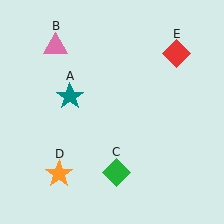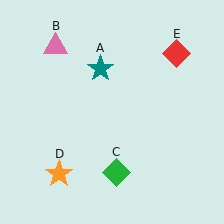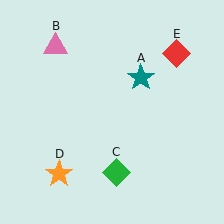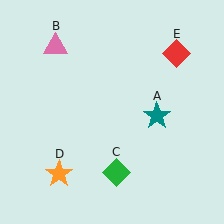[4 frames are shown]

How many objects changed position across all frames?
1 object changed position: teal star (object A).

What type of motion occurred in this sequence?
The teal star (object A) rotated clockwise around the center of the scene.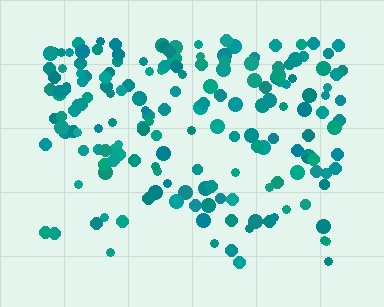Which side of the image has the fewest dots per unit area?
The bottom.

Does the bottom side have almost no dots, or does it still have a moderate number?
Still a moderate number, just noticeably fewer than the top.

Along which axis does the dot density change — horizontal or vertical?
Vertical.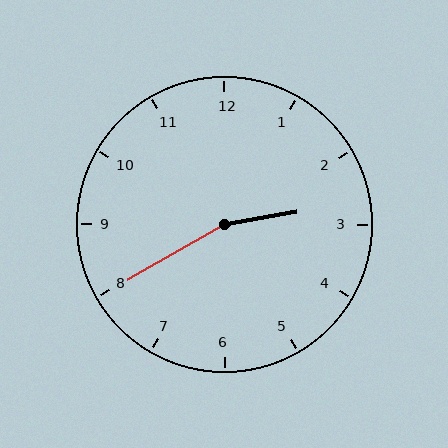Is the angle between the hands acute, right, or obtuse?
It is obtuse.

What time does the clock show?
2:40.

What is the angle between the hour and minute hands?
Approximately 160 degrees.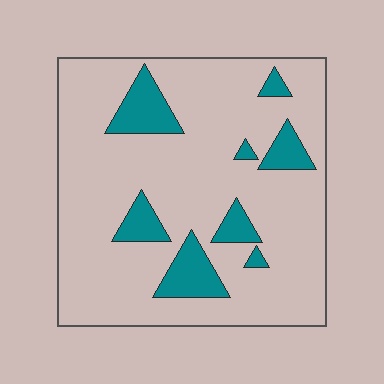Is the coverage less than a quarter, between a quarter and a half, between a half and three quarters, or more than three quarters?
Less than a quarter.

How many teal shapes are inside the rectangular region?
8.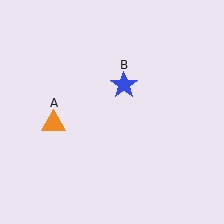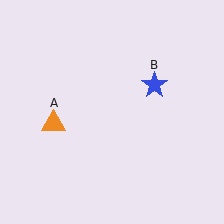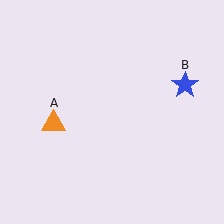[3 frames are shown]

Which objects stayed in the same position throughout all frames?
Orange triangle (object A) remained stationary.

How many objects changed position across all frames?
1 object changed position: blue star (object B).